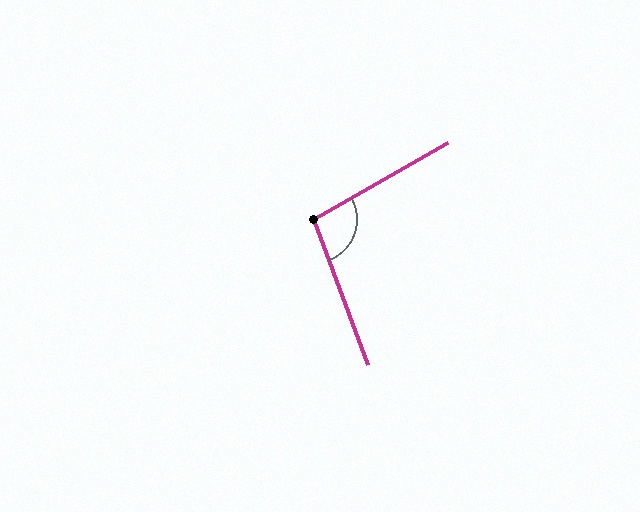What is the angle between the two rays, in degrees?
Approximately 100 degrees.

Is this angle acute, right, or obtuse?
It is obtuse.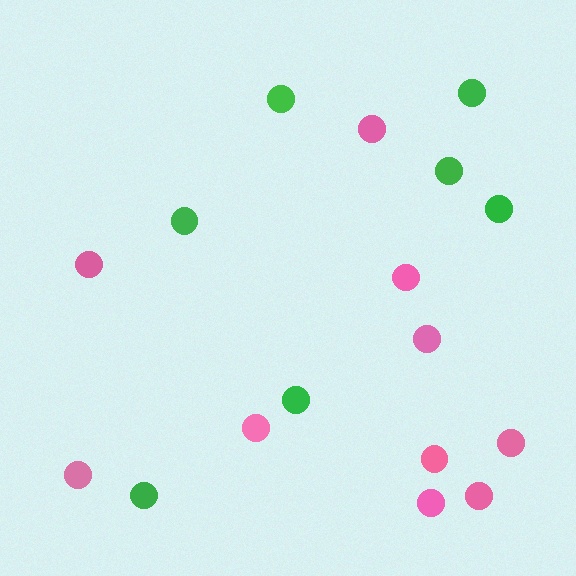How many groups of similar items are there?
There are 2 groups: one group of green circles (7) and one group of pink circles (10).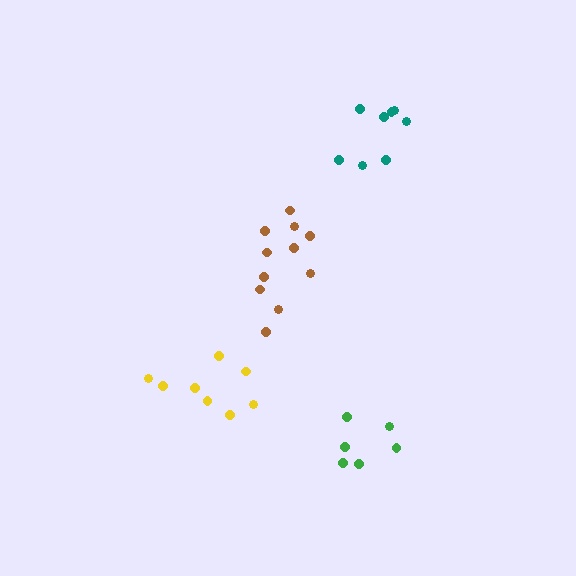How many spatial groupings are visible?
There are 4 spatial groupings.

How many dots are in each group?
Group 1: 8 dots, Group 2: 6 dots, Group 3: 11 dots, Group 4: 8 dots (33 total).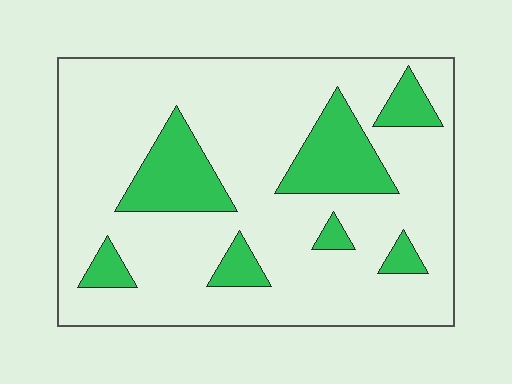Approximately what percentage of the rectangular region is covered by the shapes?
Approximately 20%.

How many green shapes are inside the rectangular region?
7.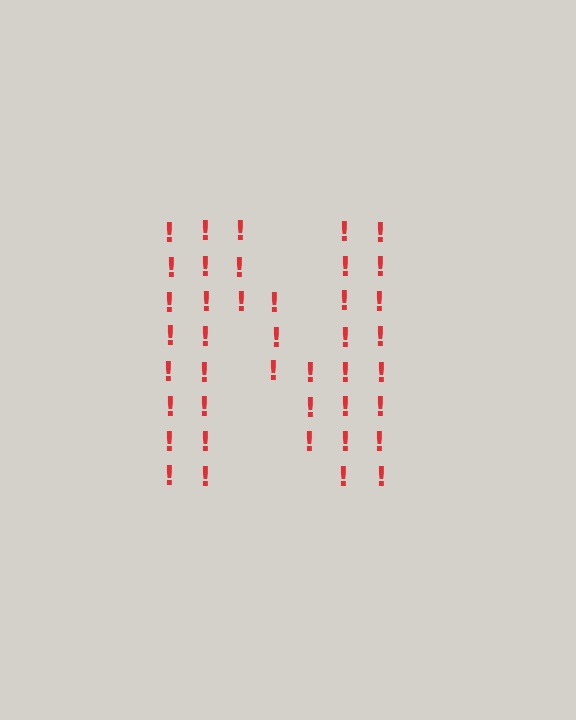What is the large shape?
The large shape is the letter N.